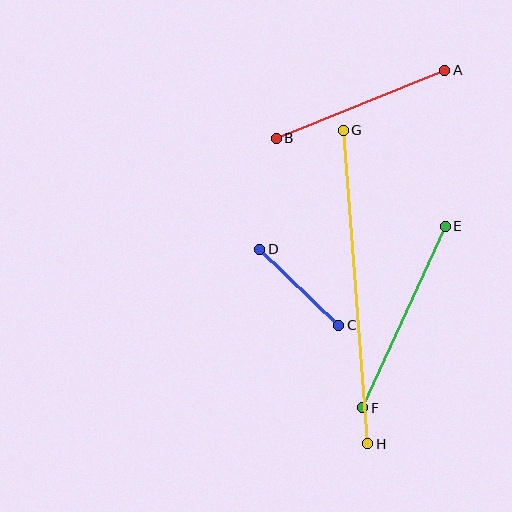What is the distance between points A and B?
The distance is approximately 182 pixels.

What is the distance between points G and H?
The distance is approximately 314 pixels.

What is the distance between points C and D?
The distance is approximately 110 pixels.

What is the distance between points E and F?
The distance is approximately 200 pixels.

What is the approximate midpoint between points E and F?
The midpoint is at approximately (404, 317) pixels.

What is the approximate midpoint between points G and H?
The midpoint is at approximately (356, 287) pixels.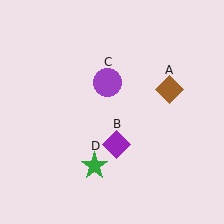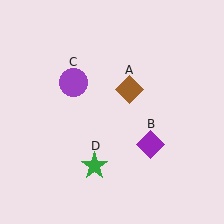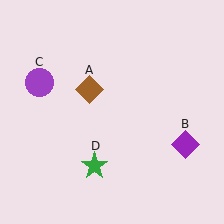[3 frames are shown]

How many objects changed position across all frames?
3 objects changed position: brown diamond (object A), purple diamond (object B), purple circle (object C).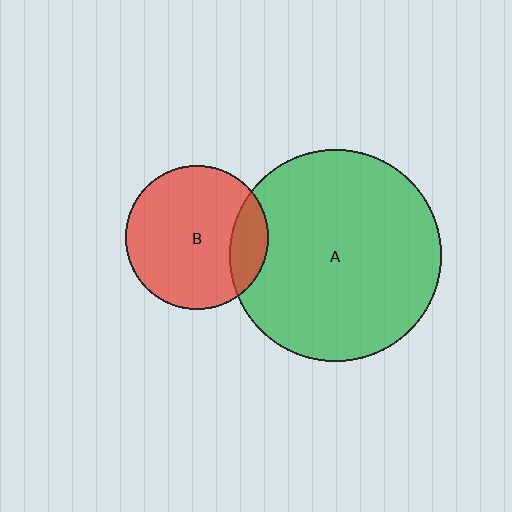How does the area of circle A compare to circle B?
Approximately 2.2 times.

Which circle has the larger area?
Circle A (green).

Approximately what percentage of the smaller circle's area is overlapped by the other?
Approximately 15%.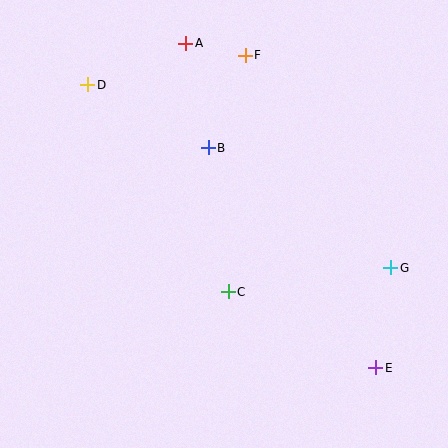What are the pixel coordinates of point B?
Point B is at (208, 148).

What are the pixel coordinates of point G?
Point G is at (391, 268).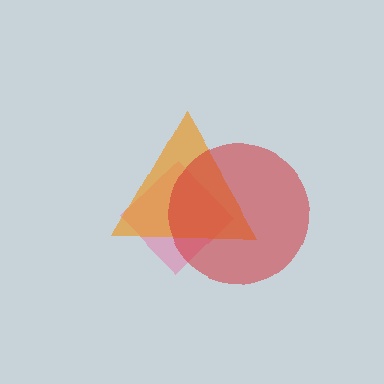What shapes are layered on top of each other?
The layered shapes are: a pink diamond, an orange triangle, a red circle.